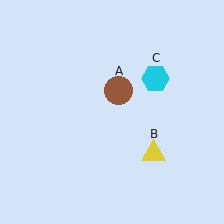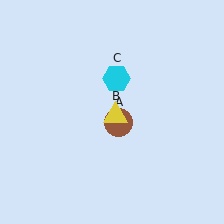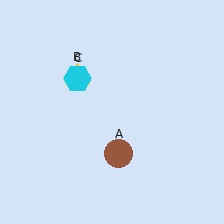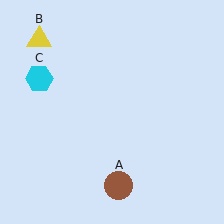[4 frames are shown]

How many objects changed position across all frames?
3 objects changed position: brown circle (object A), yellow triangle (object B), cyan hexagon (object C).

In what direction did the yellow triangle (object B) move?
The yellow triangle (object B) moved up and to the left.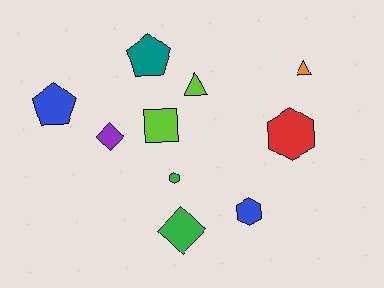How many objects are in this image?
There are 10 objects.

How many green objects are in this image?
There are 2 green objects.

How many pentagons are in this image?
There are 2 pentagons.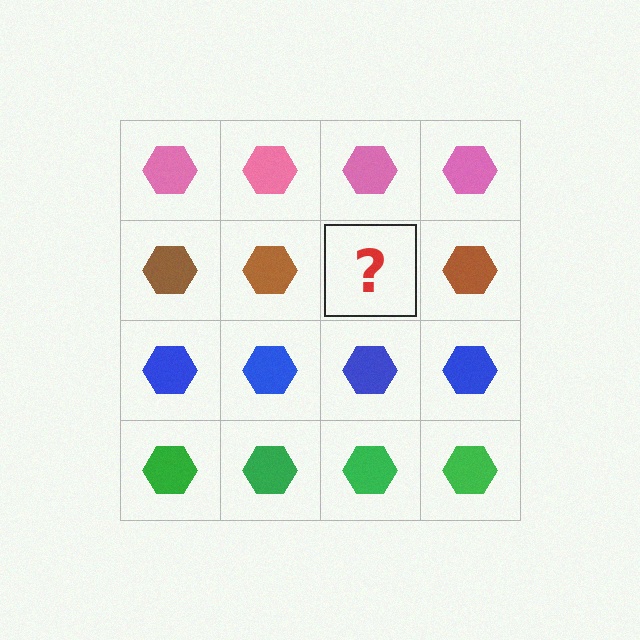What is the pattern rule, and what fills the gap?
The rule is that each row has a consistent color. The gap should be filled with a brown hexagon.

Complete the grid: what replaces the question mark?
The question mark should be replaced with a brown hexagon.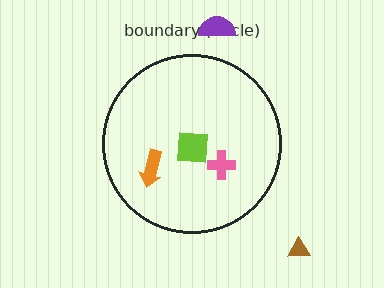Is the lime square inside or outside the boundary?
Inside.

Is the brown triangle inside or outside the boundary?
Outside.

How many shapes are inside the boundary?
3 inside, 2 outside.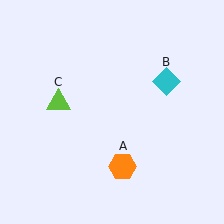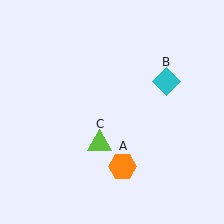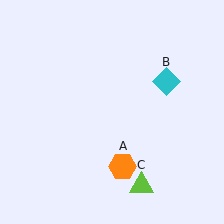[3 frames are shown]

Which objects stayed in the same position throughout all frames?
Orange hexagon (object A) and cyan diamond (object B) remained stationary.